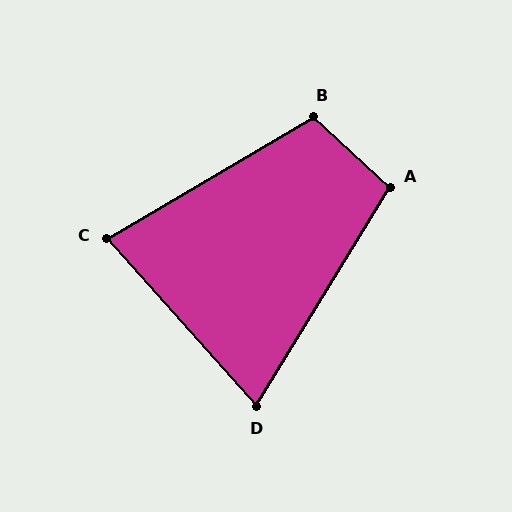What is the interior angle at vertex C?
Approximately 79 degrees (acute).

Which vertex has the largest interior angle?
B, at approximately 107 degrees.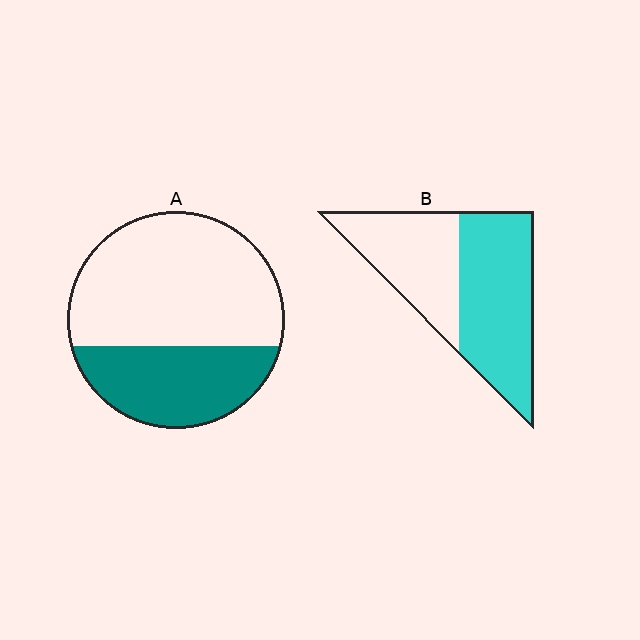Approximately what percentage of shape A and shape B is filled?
A is approximately 35% and B is approximately 55%.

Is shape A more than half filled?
No.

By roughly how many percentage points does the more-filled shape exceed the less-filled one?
By roughly 20 percentage points (B over A).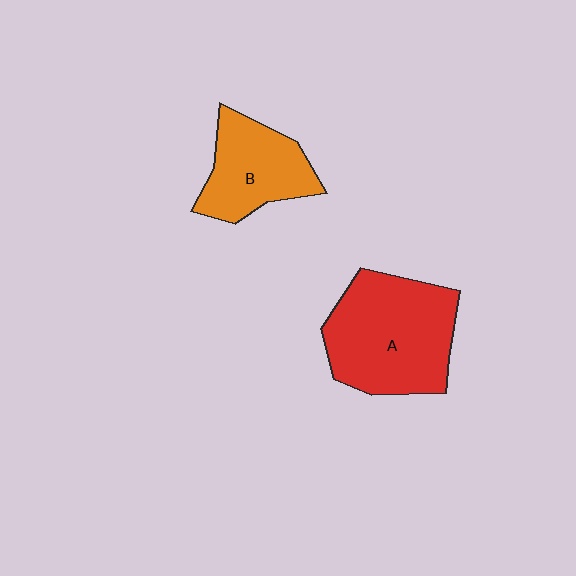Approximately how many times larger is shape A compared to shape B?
Approximately 1.6 times.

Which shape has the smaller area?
Shape B (orange).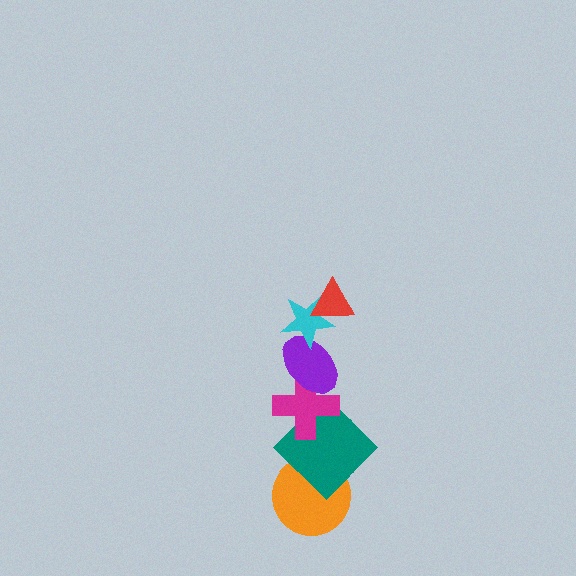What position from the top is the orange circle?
The orange circle is 6th from the top.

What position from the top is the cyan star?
The cyan star is 2nd from the top.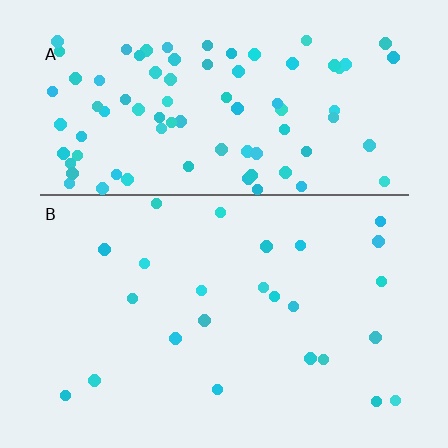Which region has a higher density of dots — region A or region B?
A (the top).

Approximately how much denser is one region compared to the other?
Approximately 3.6× — region A over region B.